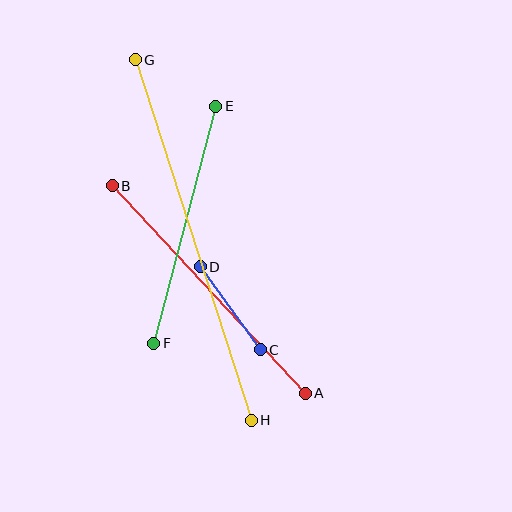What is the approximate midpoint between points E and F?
The midpoint is at approximately (185, 225) pixels.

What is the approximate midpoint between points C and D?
The midpoint is at approximately (230, 308) pixels.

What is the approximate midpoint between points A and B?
The midpoint is at approximately (209, 289) pixels.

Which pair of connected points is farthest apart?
Points G and H are farthest apart.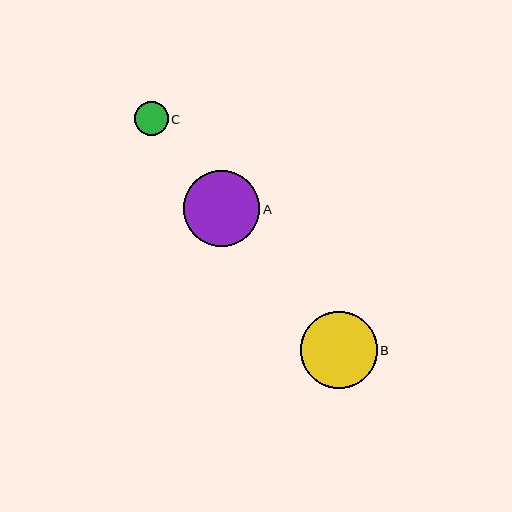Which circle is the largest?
Circle B is the largest with a size of approximately 77 pixels.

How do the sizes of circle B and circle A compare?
Circle B and circle A are approximately the same size.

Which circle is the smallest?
Circle C is the smallest with a size of approximately 34 pixels.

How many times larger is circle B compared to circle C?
Circle B is approximately 2.3 times the size of circle C.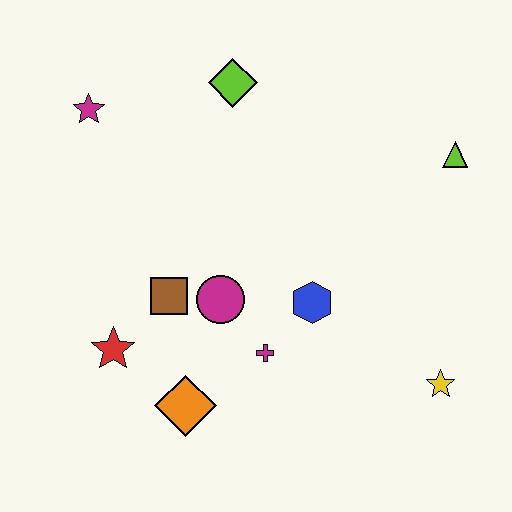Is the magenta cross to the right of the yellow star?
No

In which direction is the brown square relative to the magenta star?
The brown square is below the magenta star.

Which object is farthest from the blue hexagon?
The magenta star is farthest from the blue hexagon.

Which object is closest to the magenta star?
The lime diamond is closest to the magenta star.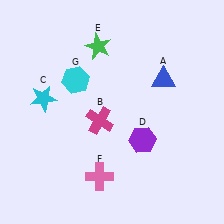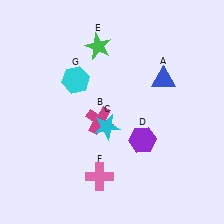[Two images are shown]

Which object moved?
The cyan star (C) moved right.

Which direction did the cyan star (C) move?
The cyan star (C) moved right.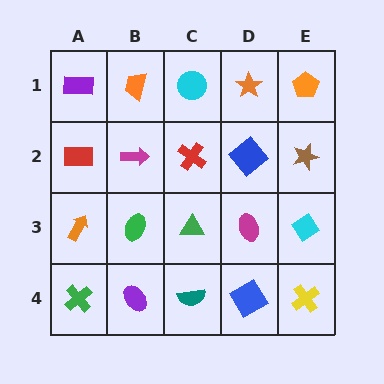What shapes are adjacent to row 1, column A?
A red rectangle (row 2, column A), an orange trapezoid (row 1, column B).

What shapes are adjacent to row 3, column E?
A brown star (row 2, column E), a yellow cross (row 4, column E), a magenta ellipse (row 3, column D).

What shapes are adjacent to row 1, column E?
A brown star (row 2, column E), an orange star (row 1, column D).